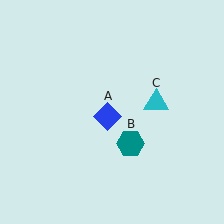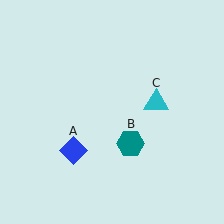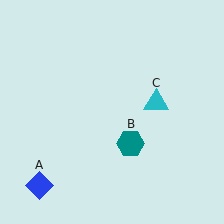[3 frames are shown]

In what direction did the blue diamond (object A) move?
The blue diamond (object A) moved down and to the left.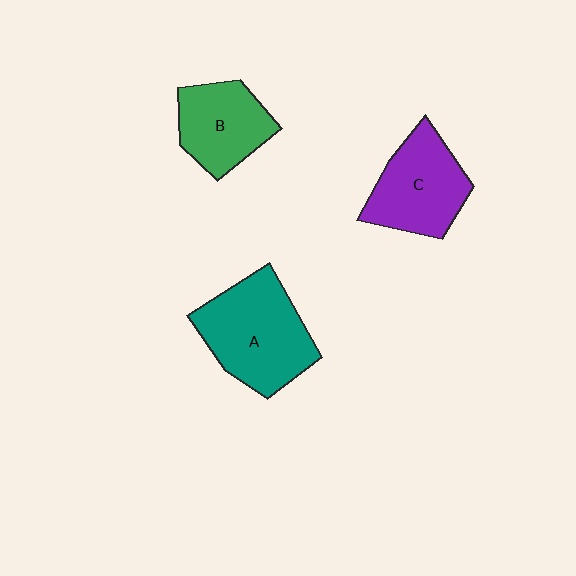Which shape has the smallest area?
Shape B (green).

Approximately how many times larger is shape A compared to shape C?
Approximately 1.2 times.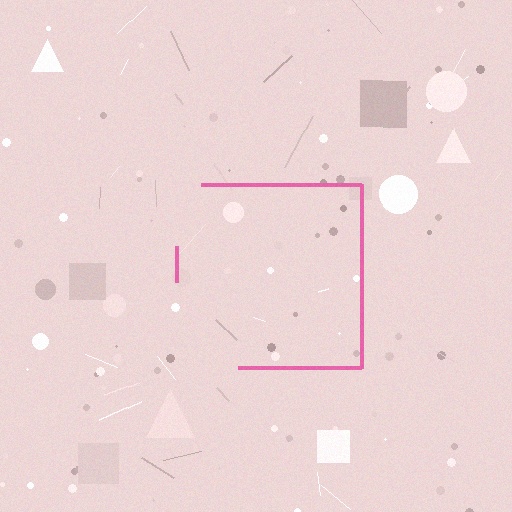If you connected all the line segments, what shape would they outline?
They would outline a square.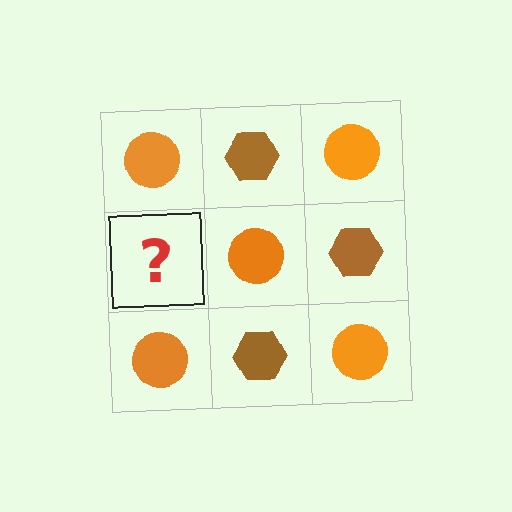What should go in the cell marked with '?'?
The missing cell should contain a brown hexagon.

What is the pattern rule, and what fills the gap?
The rule is that it alternates orange circle and brown hexagon in a checkerboard pattern. The gap should be filled with a brown hexagon.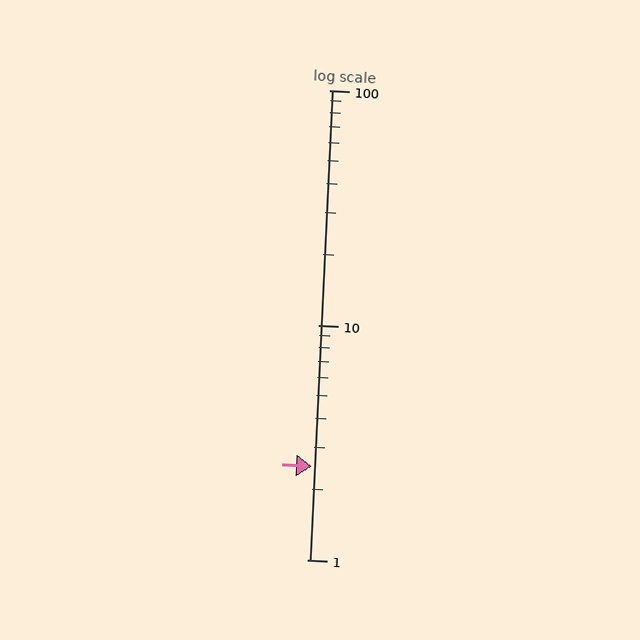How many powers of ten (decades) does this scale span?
The scale spans 2 decades, from 1 to 100.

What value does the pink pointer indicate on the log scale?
The pointer indicates approximately 2.5.